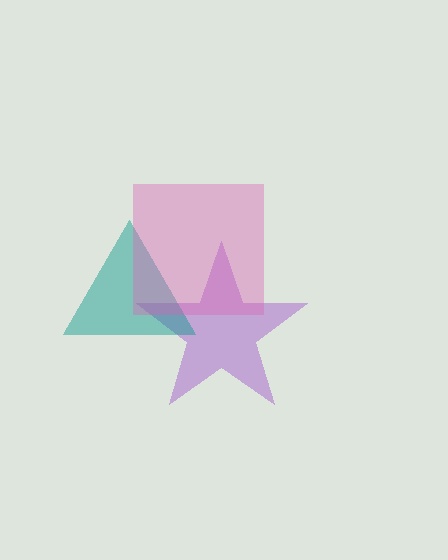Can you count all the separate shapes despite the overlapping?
Yes, there are 3 separate shapes.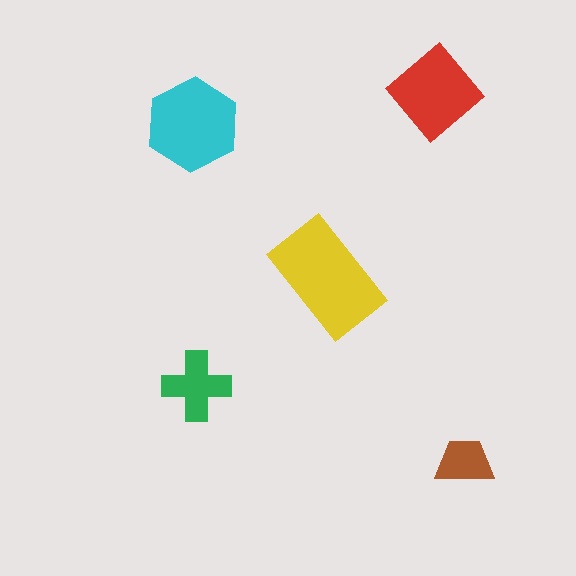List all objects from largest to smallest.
The yellow rectangle, the cyan hexagon, the red diamond, the green cross, the brown trapezoid.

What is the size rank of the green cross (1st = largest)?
4th.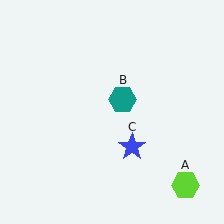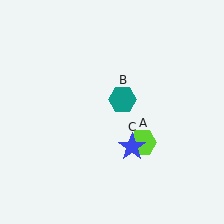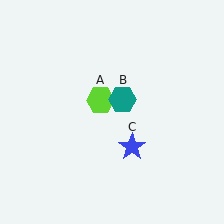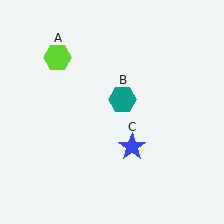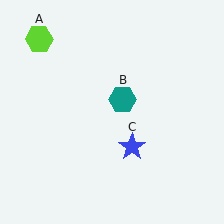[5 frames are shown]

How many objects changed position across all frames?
1 object changed position: lime hexagon (object A).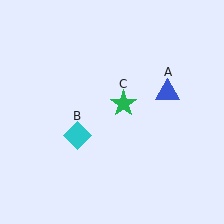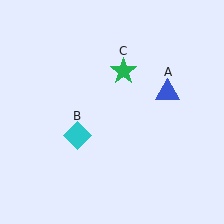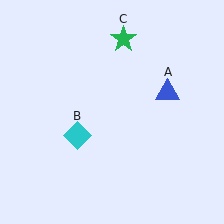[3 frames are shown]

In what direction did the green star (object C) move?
The green star (object C) moved up.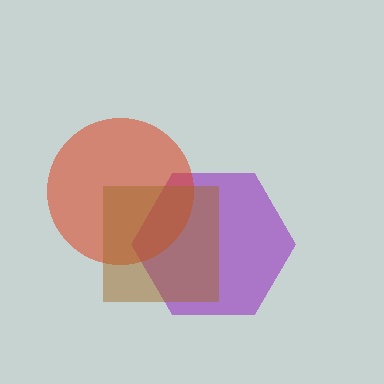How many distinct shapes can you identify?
There are 3 distinct shapes: a purple hexagon, a red circle, a brown square.